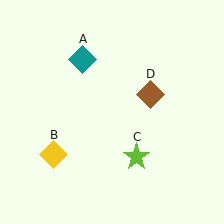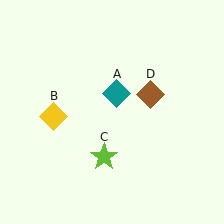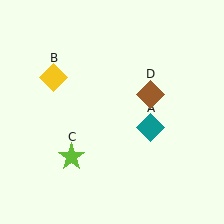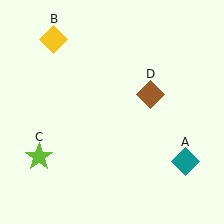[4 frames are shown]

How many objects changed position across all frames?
3 objects changed position: teal diamond (object A), yellow diamond (object B), lime star (object C).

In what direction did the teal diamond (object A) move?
The teal diamond (object A) moved down and to the right.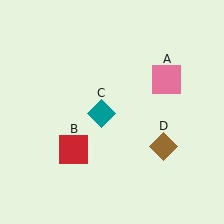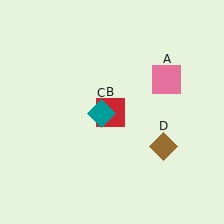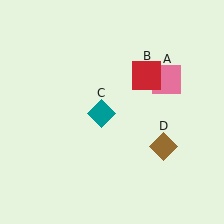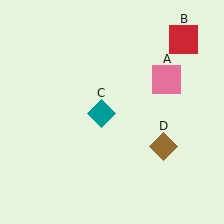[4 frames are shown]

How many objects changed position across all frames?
1 object changed position: red square (object B).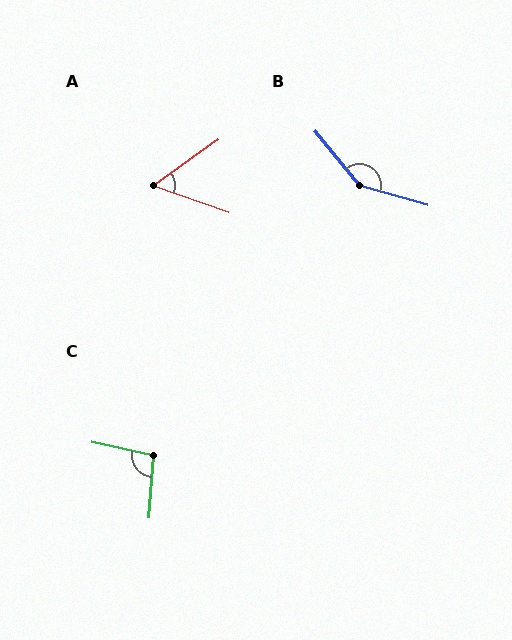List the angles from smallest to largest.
A (55°), C (99°), B (145°).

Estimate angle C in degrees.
Approximately 99 degrees.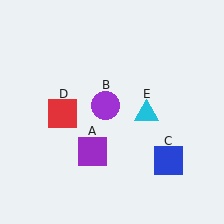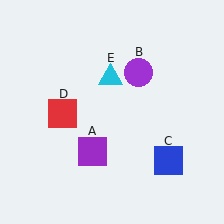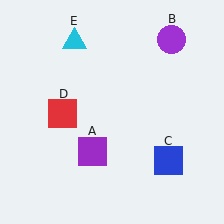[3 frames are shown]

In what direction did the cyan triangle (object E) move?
The cyan triangle (object E) moved up and to the left.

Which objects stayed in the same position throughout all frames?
Purple square (object A) and blue square (object C) and red square (object D) remained stationary.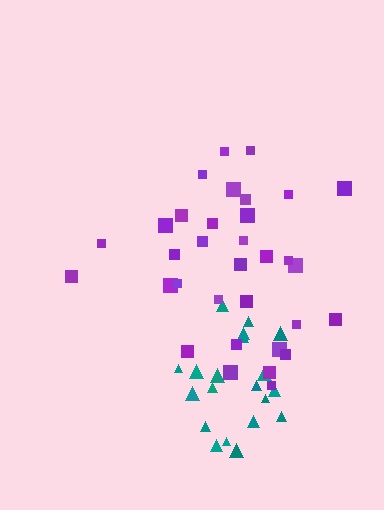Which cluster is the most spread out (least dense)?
Purple.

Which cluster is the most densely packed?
Teal.